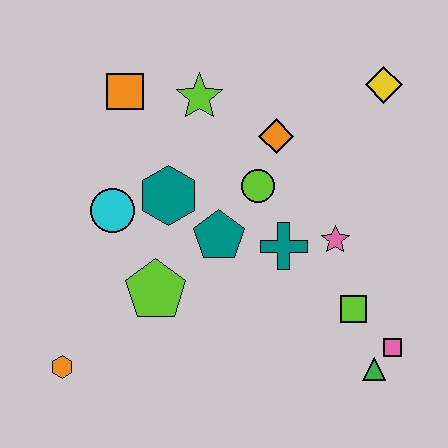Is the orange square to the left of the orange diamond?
Yes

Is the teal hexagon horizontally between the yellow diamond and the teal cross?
No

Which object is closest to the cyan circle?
The teal hexagon is closest to the cyan circle.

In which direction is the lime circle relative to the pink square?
The lime circle is above the pink square.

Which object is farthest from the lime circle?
The orange hexagon is farthest from the lime circle.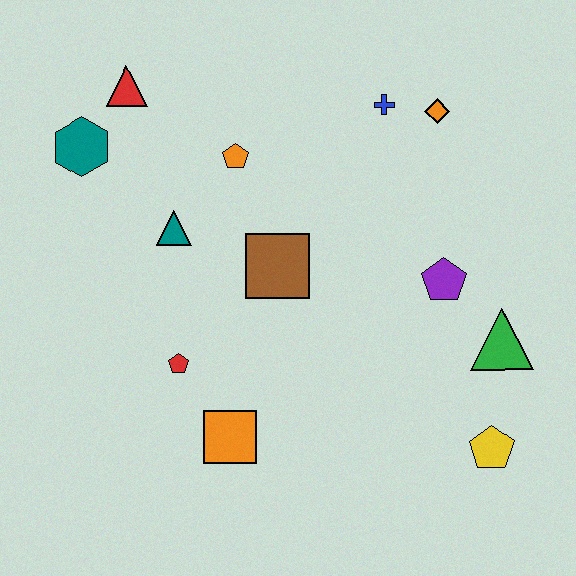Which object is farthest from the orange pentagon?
The yellow pentagon is farthest from the orange pentagon.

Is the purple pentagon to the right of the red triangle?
Yes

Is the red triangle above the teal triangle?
Yes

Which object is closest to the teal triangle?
The orange pentagon is closest to the teal triangle.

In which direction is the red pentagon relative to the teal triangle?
The red pentagon is below the teal triangle.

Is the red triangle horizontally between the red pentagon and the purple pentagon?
No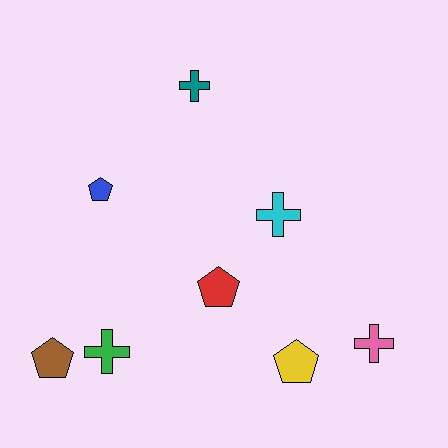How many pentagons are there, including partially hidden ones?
There are 4 pentagons.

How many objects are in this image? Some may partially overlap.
There are 8 objects.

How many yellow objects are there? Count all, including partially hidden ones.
There is 1 yellow object.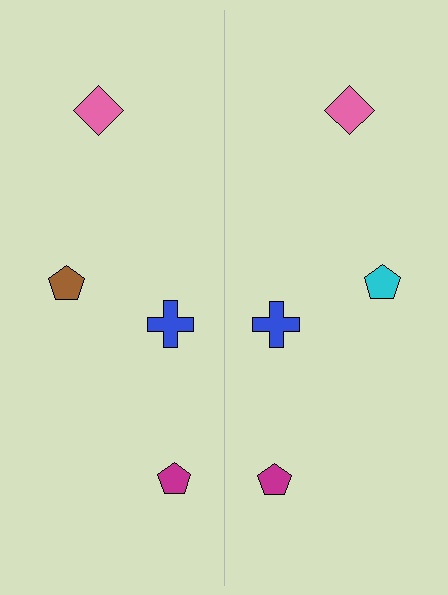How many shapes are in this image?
There are 8 shapes in this image.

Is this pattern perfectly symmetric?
No, the pattern is not perfectly symmetric. The cyan pentagon on the right side breaks the symmetry — its mirror counterpart is brown.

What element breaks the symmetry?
The cyan pentagon on the right side breaks the symmetry — its mirror counterpart is brown.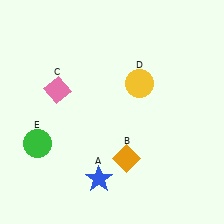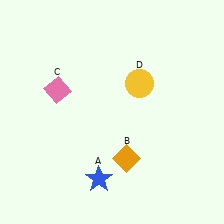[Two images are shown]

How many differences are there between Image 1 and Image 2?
There is 1 difference between the two images.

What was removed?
The green circle (E) was removed in Image 2.